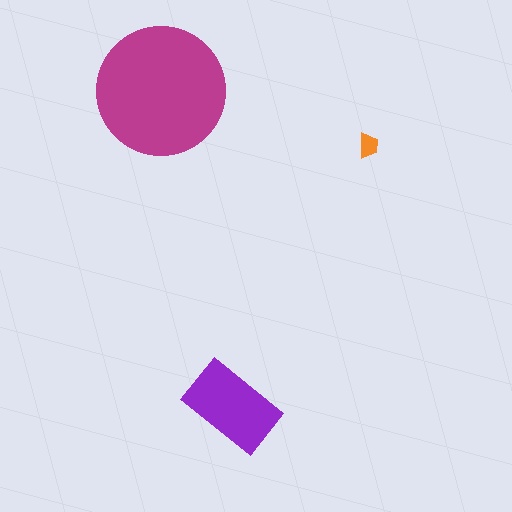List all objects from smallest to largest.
The orange trapezoid, the purple rectangle, the magenta circle.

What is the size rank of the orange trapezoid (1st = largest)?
3rd.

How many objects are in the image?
There are 3 objects in the image.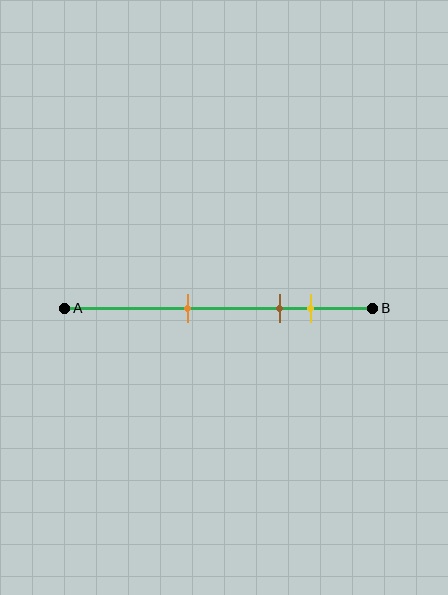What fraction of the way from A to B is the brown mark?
The brown mark is approximately 70% (0.7) of the way from A to B.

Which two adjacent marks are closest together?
The brown and yellow marks are the closest adjacent pair.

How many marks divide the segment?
There are 3 marks dividing the segment.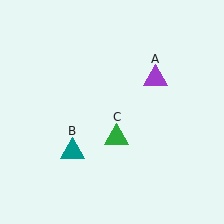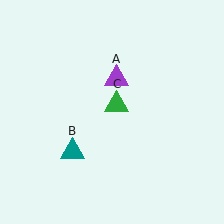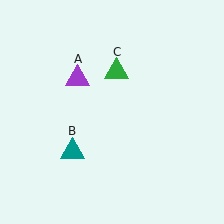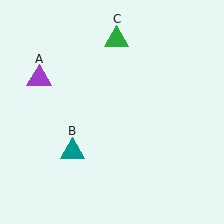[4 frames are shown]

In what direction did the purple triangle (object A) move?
The purple triangle (object A) moved left.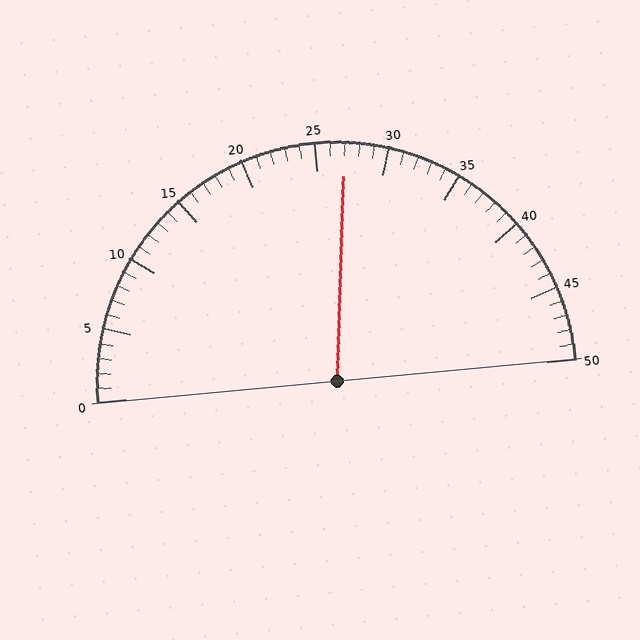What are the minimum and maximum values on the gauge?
The gauge ranges from 0 to 50.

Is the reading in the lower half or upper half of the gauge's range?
The reading is in the upper half of the range (0 to 50).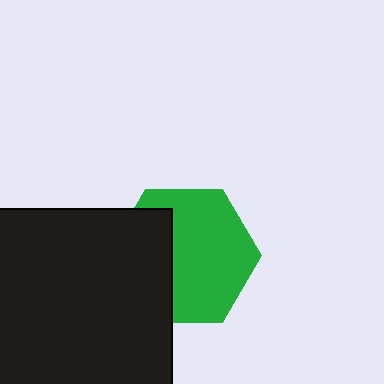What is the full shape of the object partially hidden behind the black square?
The partially hidden object is a green hexagon.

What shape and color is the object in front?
The object in front is a black square.